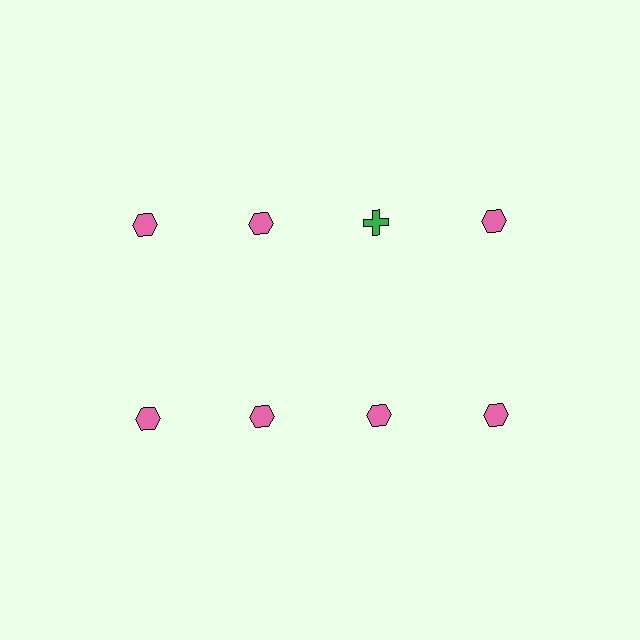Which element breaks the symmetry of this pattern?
The green cross in the top row, center column breaks the symmetry. All other shapes are pink hexagons.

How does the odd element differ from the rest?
It differs in both color (green instead of pink) and shape (cross instead of hexagon).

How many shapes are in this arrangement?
There are 8 shapes arranged in a grid pattern.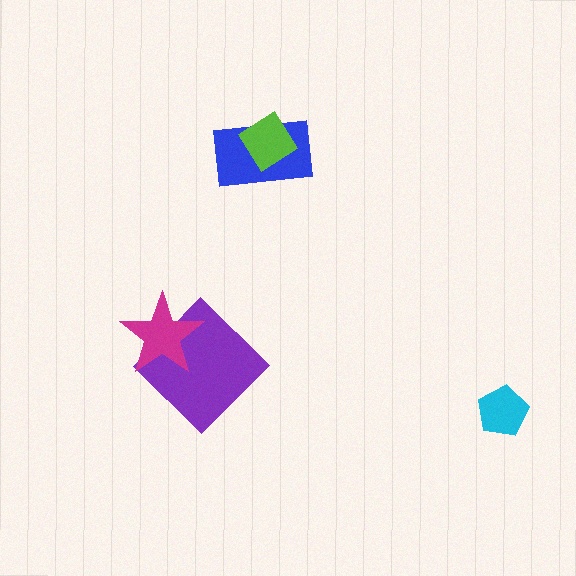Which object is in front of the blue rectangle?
The lime diamond is in front of the blue rectangle.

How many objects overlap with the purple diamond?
1 object overlaps with the purple diamond.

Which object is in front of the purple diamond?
The magenta star is in front of the purple diamond.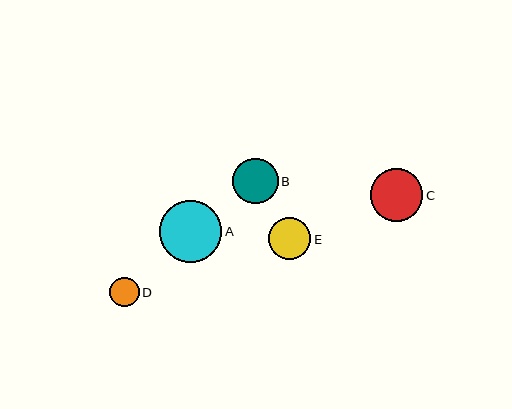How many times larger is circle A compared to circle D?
Circle A is approximately 2.1 times the size of circle D.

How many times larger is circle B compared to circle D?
Circle B is approximately 1.6 times the size of circle D.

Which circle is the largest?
Circle A is the largest with a size of approximately 62 pixels.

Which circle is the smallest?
Circle D is the smallest with a size of approximately 29 pixels.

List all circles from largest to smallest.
From largest to smallest: A, C, B, E, D.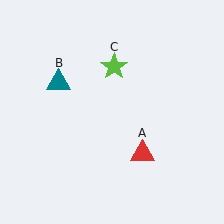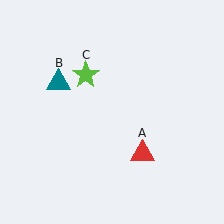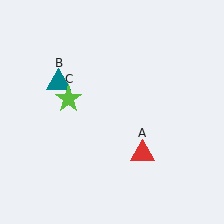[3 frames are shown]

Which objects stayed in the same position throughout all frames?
Red triangle (object A) and teal triangle (object B) remained stationary.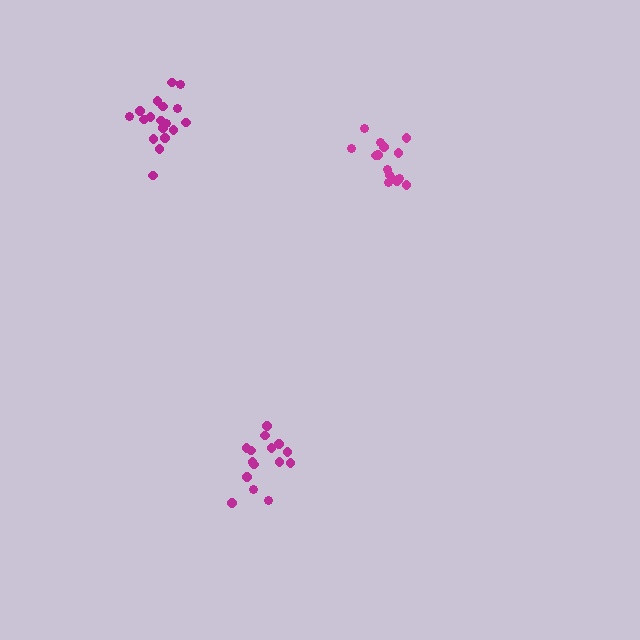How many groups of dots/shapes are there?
There are 3 groups.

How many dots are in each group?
Group 1: 18 dots, Group 2: 15 dots, Group 3: 15 dots (48 total).